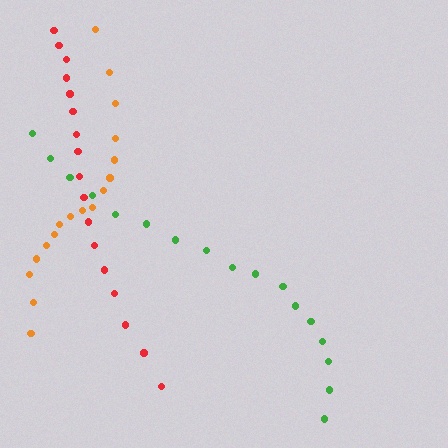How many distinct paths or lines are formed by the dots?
There are 3 distinct paths.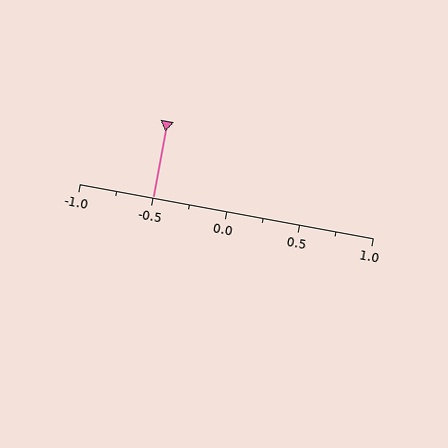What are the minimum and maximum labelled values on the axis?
The axis runs from -1.0 to 1.0.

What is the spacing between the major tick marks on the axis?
The major ticks are spaced 0.5 apart.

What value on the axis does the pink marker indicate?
The marker indicates approximately -0.5.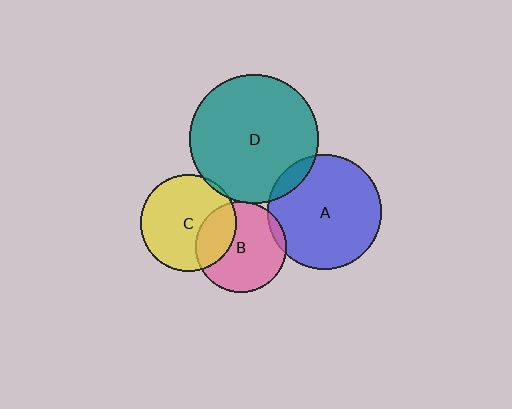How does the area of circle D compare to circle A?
Approximately 1.3 times.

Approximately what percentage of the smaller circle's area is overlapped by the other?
Approximately 5%.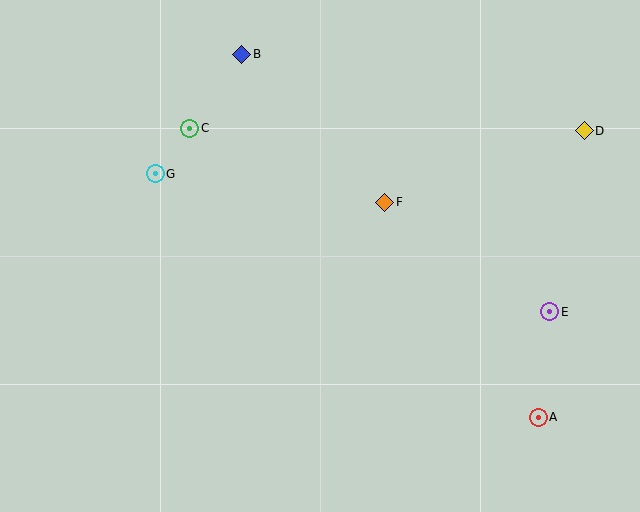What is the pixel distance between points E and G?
The distance between E and G is 418 pixels.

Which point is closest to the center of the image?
Point F at (385, 202) is closest to the center.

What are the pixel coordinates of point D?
Point D is at (584, 131).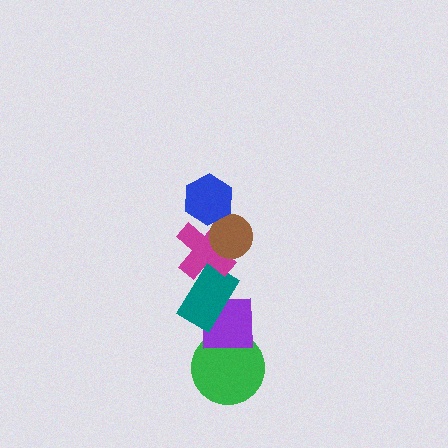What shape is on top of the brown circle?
The blue hexagon is on top of the brown circle.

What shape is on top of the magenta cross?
The brown circle is on top of the magenta cross.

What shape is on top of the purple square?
The teal rectangle is on top of the purple square.